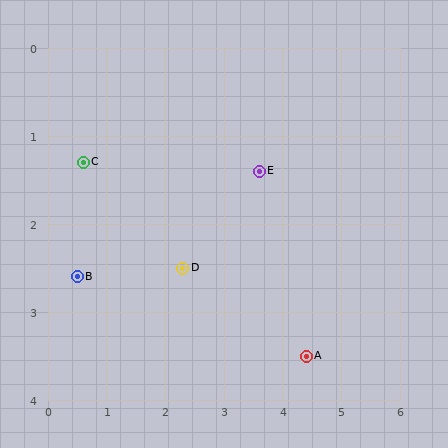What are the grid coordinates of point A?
Point A is at approximately (4.4, 3.5).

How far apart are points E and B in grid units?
Points E and B are about 3.3 grid units apart.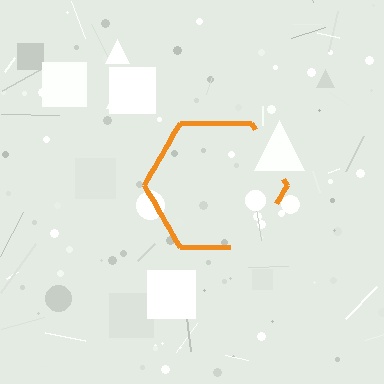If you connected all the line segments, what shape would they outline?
They would outline a hexagon.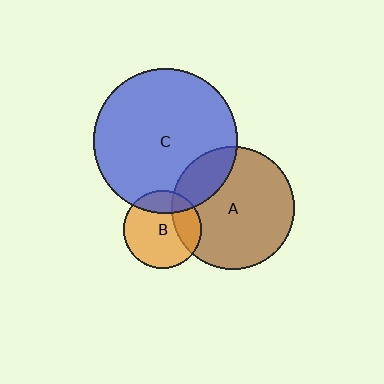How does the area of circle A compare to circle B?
Approximately 2.5 times.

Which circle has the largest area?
Circle C (blue).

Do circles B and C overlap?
Yes.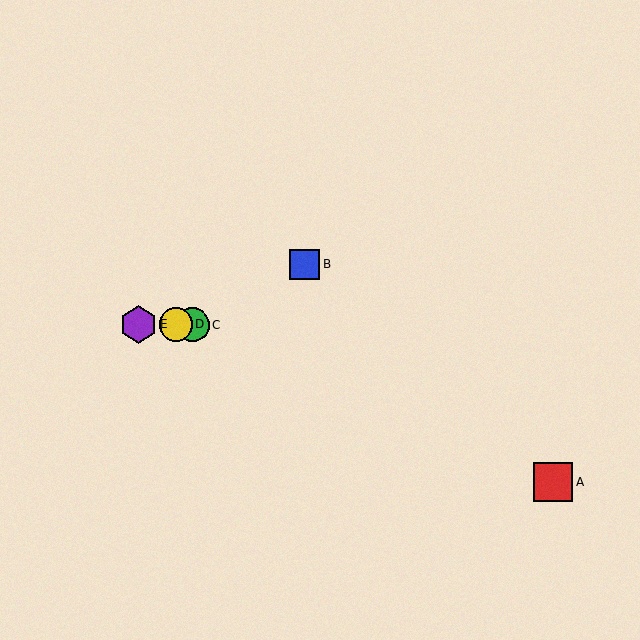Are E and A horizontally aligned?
No, E is at y≈325 and A is at y≈482.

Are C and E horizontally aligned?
Yes, both are at y≈325.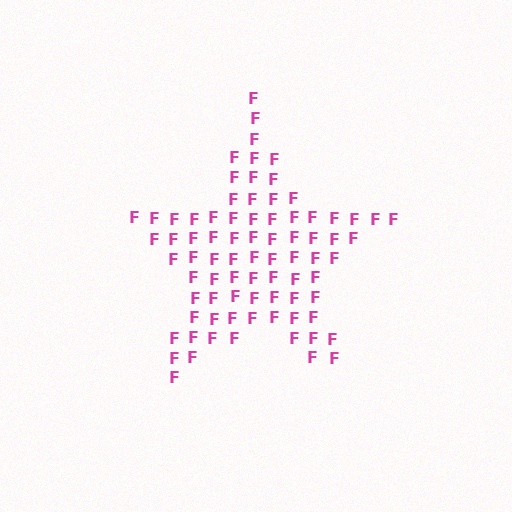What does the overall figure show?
The overall figure shows a star.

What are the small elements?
The small elements are letter F's.